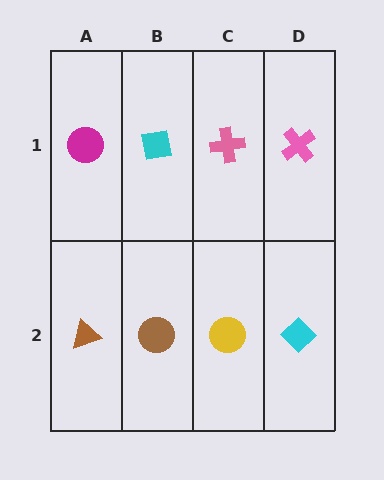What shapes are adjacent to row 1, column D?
A cyan diamond (row 2, column D), a pink cross (row 1, column C).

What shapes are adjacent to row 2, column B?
A cyan square (row 1, column B), a brown triangle (row 2, column A), a yellow circle (row 2, column C).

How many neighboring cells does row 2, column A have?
2.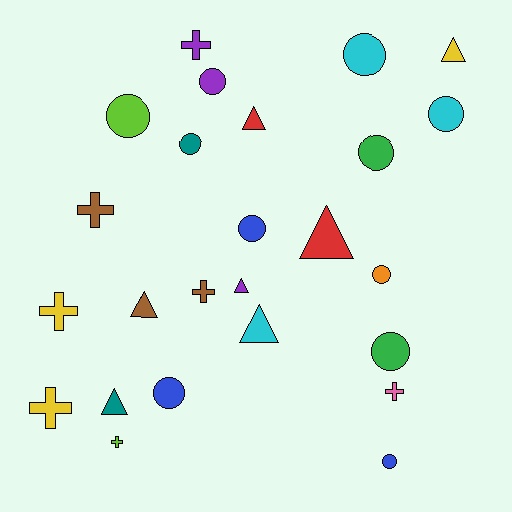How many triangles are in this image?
There are 7 triangles.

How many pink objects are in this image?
There is 1 pink object.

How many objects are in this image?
There are 25 objects.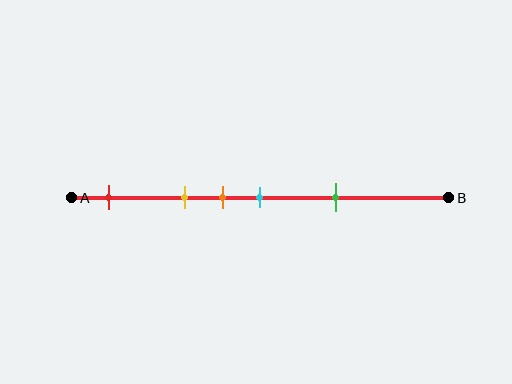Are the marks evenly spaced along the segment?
No, the marks are not evenly spaced.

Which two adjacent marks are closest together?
The orange and cyan marks are the closest adjacent pair.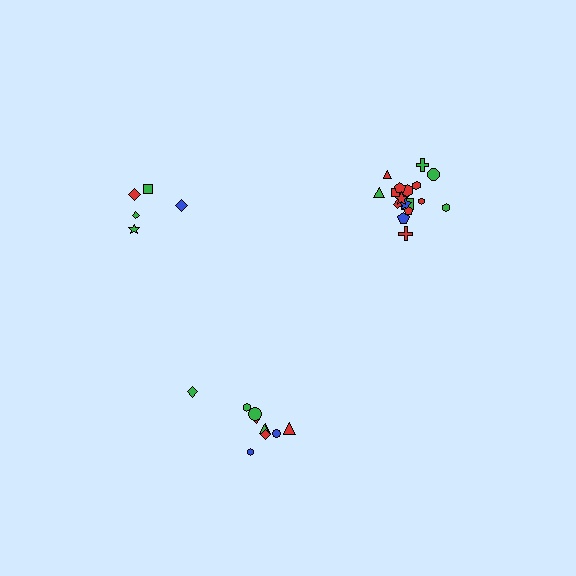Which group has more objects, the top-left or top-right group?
The top-right group.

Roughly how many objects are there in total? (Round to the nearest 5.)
Roughly 35 objects in total.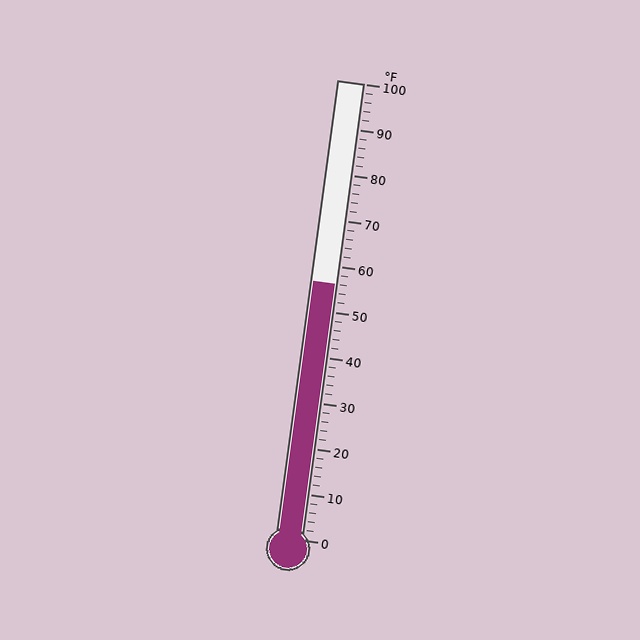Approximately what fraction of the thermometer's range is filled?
The thermometer is filled to approximately 55% of its range.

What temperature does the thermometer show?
The thermometer shows approximately 56°F.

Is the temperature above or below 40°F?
The temperature is above 40°F.